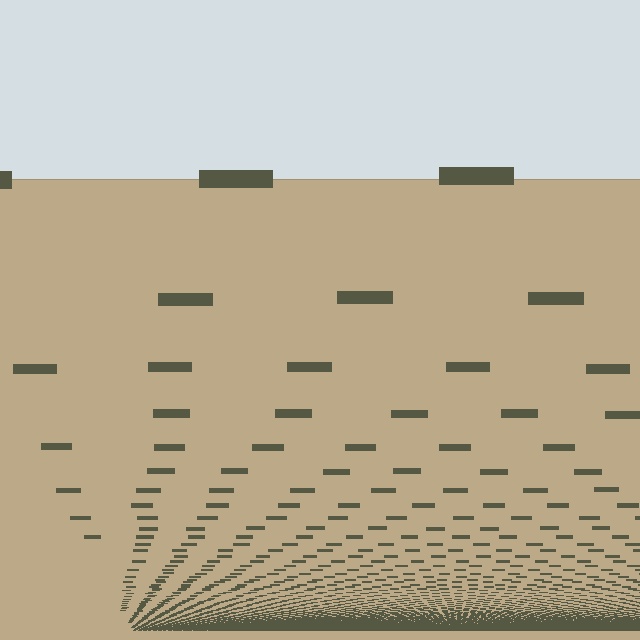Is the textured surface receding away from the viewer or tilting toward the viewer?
The surface appears to tilt toward the viewer. Texture elements get larger and sparser toward the top.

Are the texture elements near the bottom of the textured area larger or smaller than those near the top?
Smaller. The gradient is inverted — elements near the bottom are smaller and denser.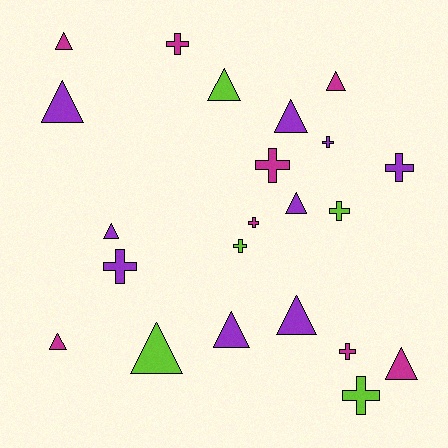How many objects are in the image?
There are 22 objects.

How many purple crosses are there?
There are 3 purple crosses.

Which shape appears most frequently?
Triangle, with 12 objects.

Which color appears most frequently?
Purple, with 9 objects.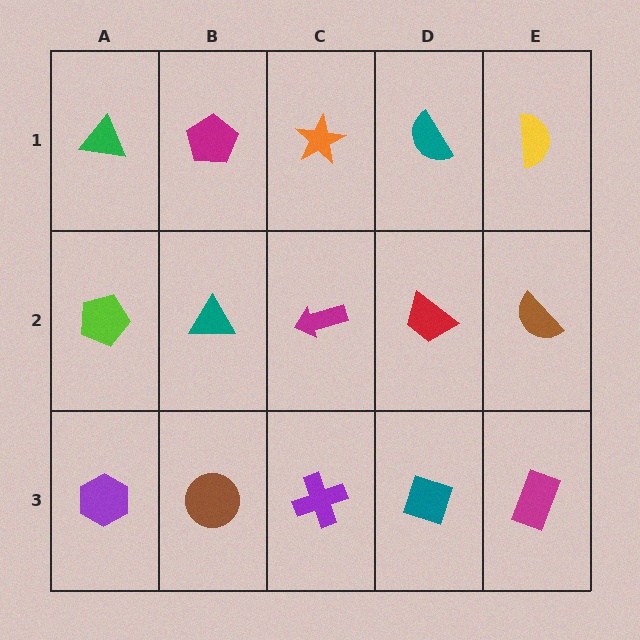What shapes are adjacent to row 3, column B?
A teal triangle (row 2, column B), a purple hexagon (row 3, column A), a purple cross (row 3, column C).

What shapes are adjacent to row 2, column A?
A green triangle (row 1, column A), a purple hexagon (row 3, column A), a teal triangle (row 2, column B).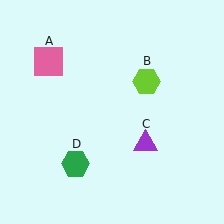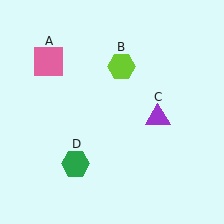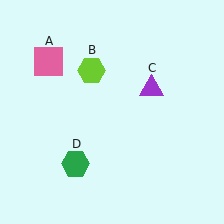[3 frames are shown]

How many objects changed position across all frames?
2 objects changed position: lime hexagon (object B), purple triangle (object C).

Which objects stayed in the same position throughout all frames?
Pink square (object A) and green hexagon (object D) remained stationary.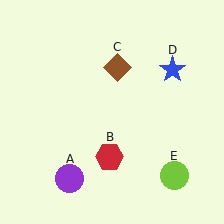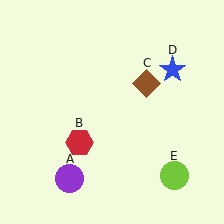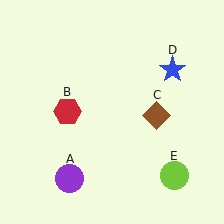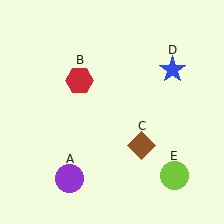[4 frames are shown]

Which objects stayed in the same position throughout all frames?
Purple circle (object A) and blue star (object D) and lime circle (object E) remained stationary.